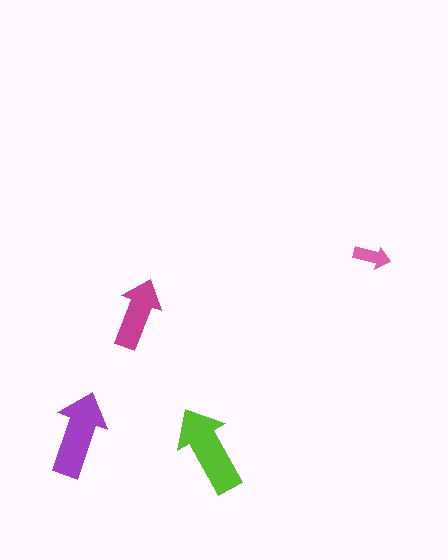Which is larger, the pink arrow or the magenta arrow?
The magenta one.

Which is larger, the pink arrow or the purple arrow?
The purple one.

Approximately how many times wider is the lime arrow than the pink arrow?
About 2.5 times wider.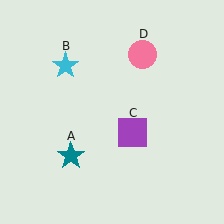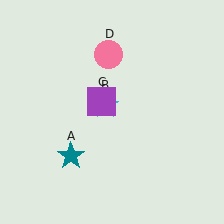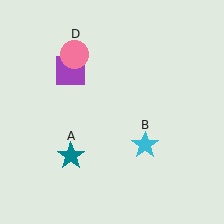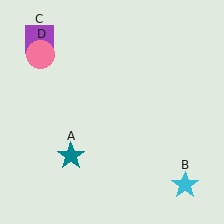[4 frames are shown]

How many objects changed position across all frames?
3 objects changed position: cyan star (object B), purple square (object C), pink circle (object D).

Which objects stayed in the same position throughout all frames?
Teal star (object A) remained stationary.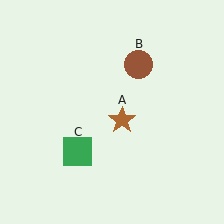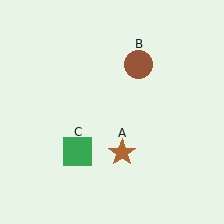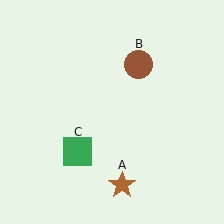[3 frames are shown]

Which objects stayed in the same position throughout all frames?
Brown circle (object B) and green square (object C) remained stationary.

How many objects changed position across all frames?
1 object changed position: brown star (object A).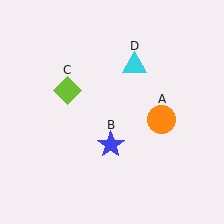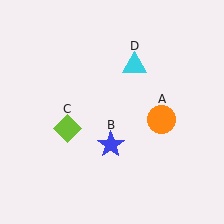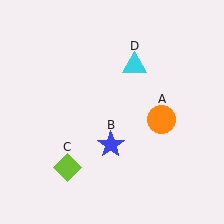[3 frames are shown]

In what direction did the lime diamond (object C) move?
The lime diamond (object C) moved down.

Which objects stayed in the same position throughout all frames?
Orange circle (object A) and blue star (object B) and cyan triangle (object D) remained stationary.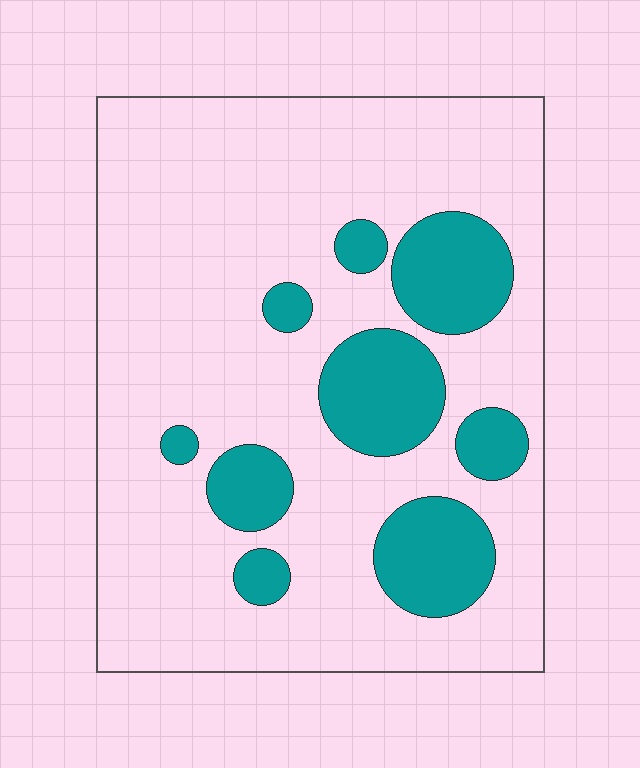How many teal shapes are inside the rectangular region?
9.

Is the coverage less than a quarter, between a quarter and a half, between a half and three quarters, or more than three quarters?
Less than a quarter.